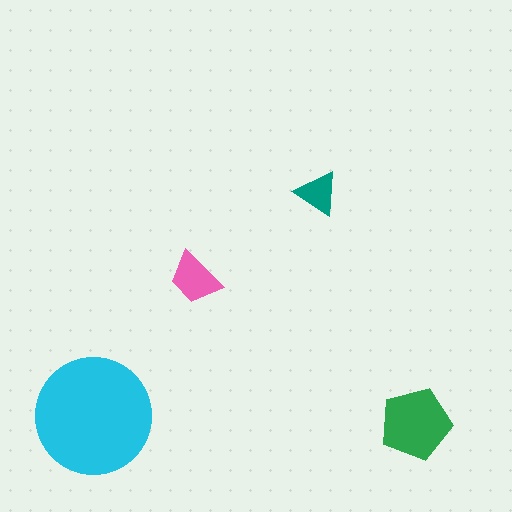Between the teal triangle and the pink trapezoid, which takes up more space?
The pink trapezoid.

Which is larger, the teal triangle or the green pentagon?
The green pentagon.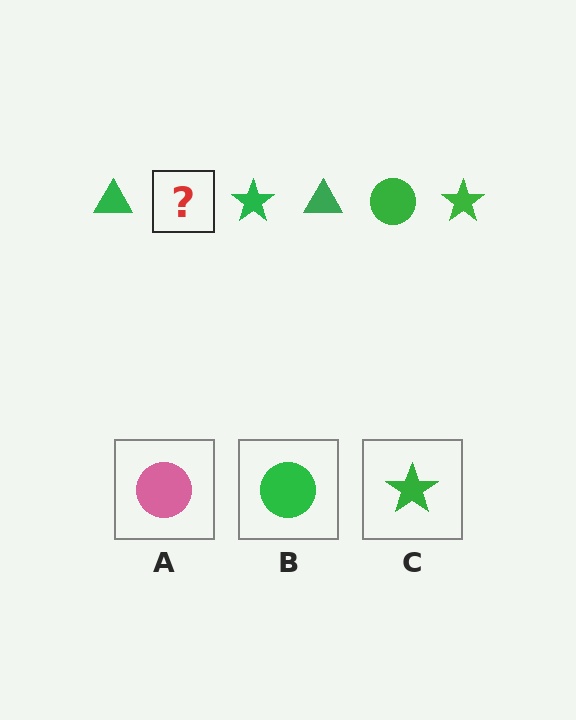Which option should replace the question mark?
Option B.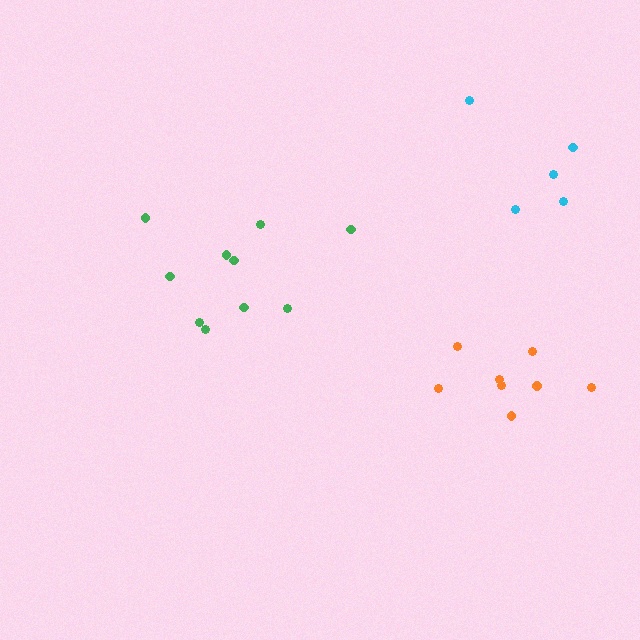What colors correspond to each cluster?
The clusters are colored: green, orange, cyan.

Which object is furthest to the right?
The cyan cluster is rightmost.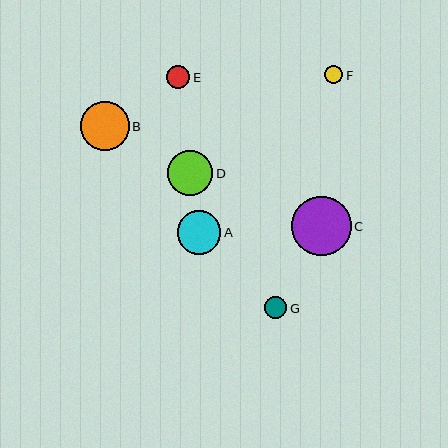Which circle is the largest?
Circle C is the largest with a size of approximately 60 pixels.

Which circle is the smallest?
Circle F is the smallest with a size of approximately 18 pixels.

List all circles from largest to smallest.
From largest to smallest: C, B, D, A, E, G, F.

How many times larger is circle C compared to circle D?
Circle C is approximately 1.3 times the size of circle D.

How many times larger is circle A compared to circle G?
Circle A is approximately 2.0 times the size of circle G.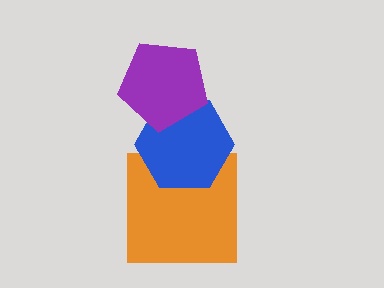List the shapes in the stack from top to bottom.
From top to bottom: the purple pentagon, the blue hexagon, the orange square.